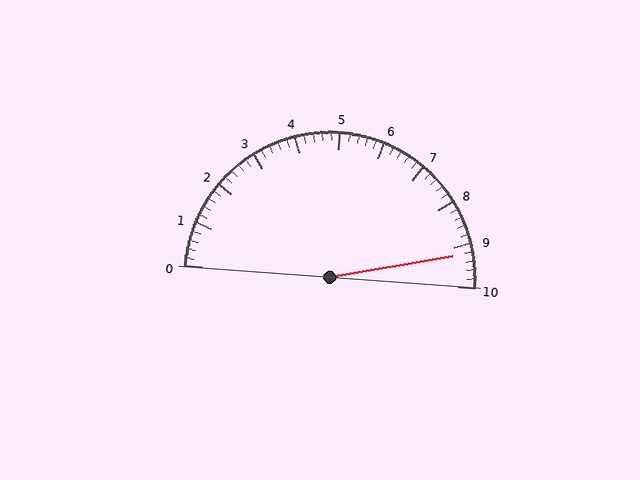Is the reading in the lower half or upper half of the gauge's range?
The reading is in the upper half of the range (0 to 10).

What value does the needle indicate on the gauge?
The needle indicates approximately 9.2.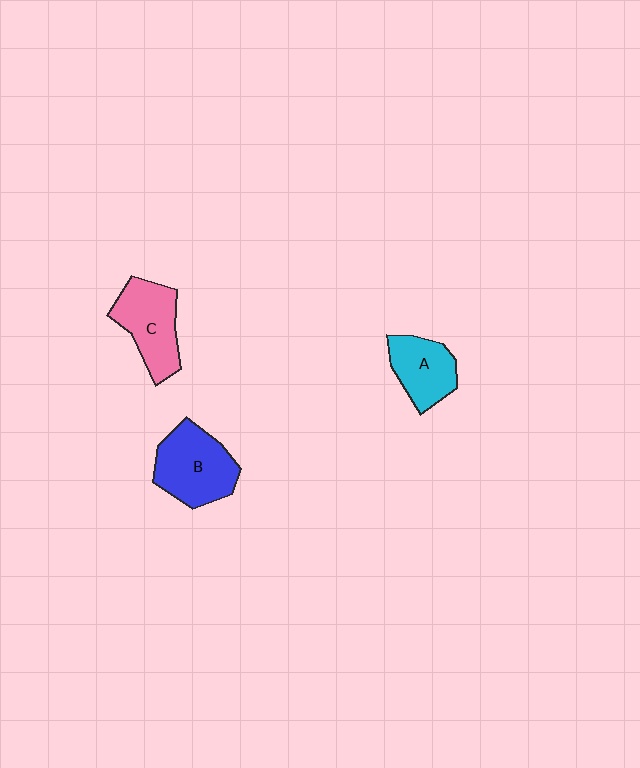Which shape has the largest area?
Shape B (blue).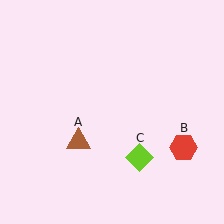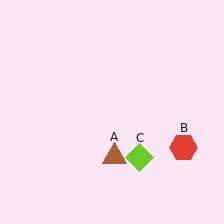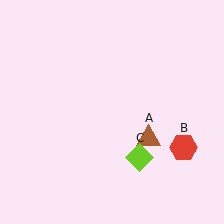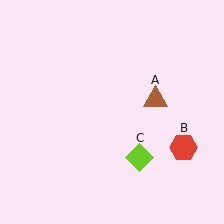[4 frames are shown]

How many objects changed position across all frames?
1 object changed position: brown triangle (object A).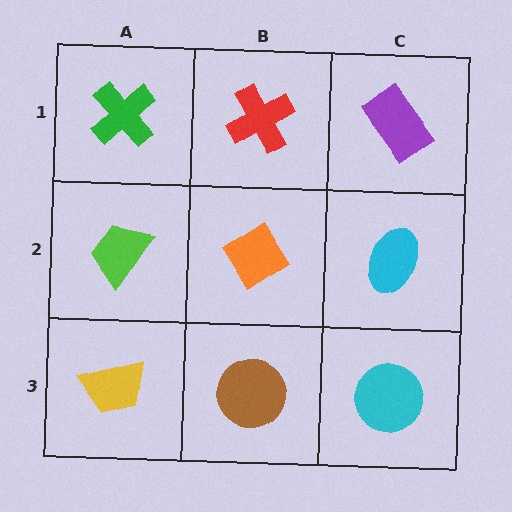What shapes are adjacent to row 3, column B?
An orange diamond (row 2, column B), a yellow trapezoid (row 3, column A), a cyan circle (row 3, column C).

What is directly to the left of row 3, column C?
A brown circle.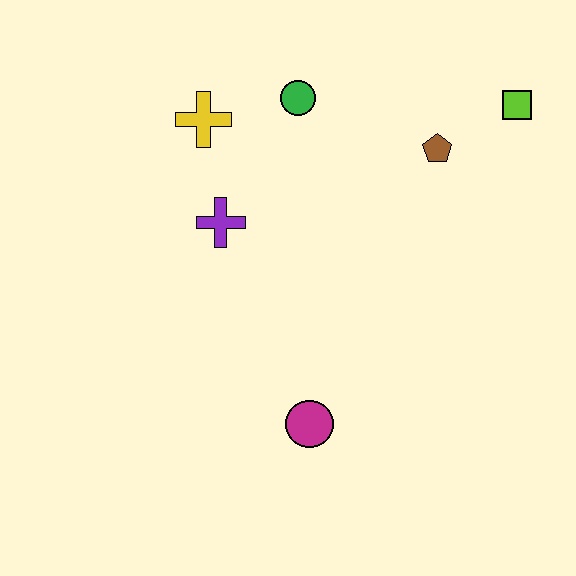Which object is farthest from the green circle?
The magenta circle is farthest from the green circle.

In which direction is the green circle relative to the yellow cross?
The green circle is to the right of the yellow cross.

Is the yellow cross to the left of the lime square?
Yes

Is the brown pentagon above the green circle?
No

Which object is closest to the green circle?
The yellow cross is closest to the green circle.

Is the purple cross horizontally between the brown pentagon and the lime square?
No